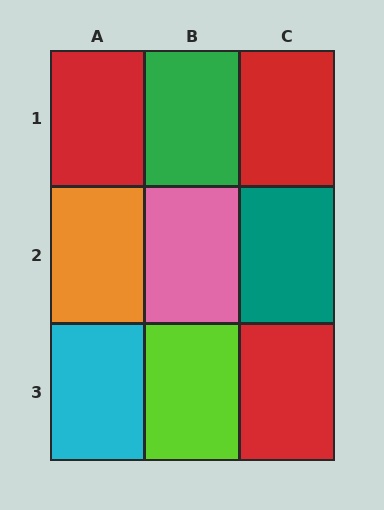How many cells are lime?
1 cell is lime.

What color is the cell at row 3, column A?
Cyan.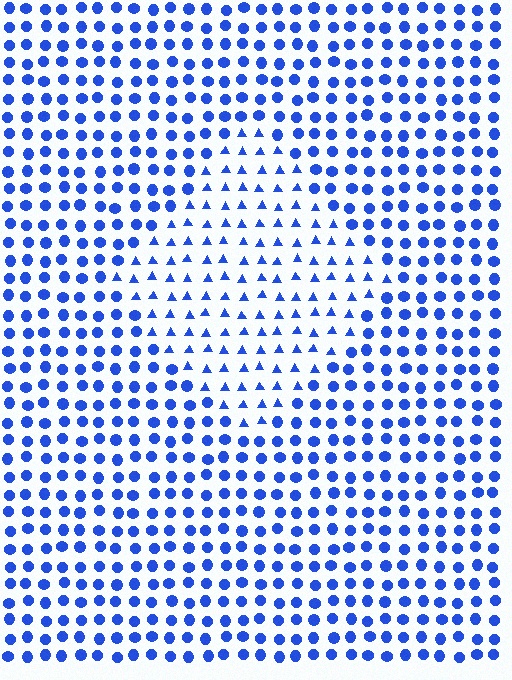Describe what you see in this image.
The image is filled with small blue elements arranged in a uniform grid. A diamond-shaped region contains triangles, while the surrounding area contains circles. The boundary is defined purely by the change in element shape.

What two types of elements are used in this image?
The image uses triangles inside the diamond region and circles outside it.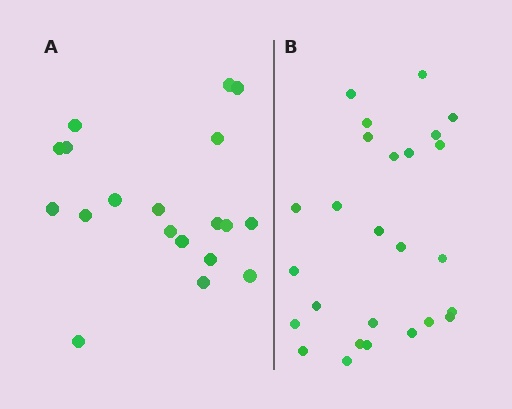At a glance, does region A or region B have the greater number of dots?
Region B (the right region) has more dots.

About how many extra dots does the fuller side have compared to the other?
Region B has roughly 8 or so more dots than region A.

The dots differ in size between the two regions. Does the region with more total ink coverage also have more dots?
No. Region A has more total ink coverage because its dots are larger, but region B actually contains more individual dots. Total area can be misleading — the number of items is what matters here.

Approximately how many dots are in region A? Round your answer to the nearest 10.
About 20 dots. (The exact count is 19, which rounds to 20.)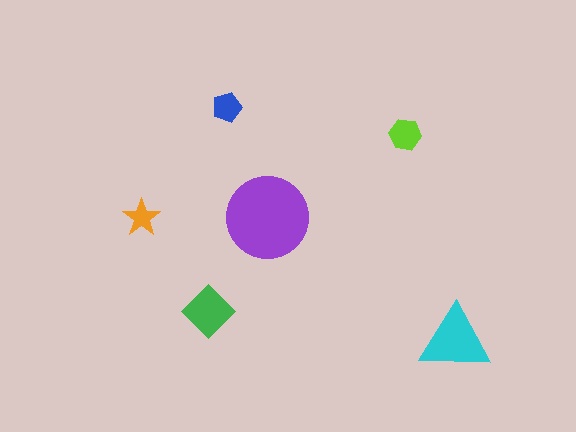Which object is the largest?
The purple circle.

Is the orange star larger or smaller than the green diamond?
Smaller.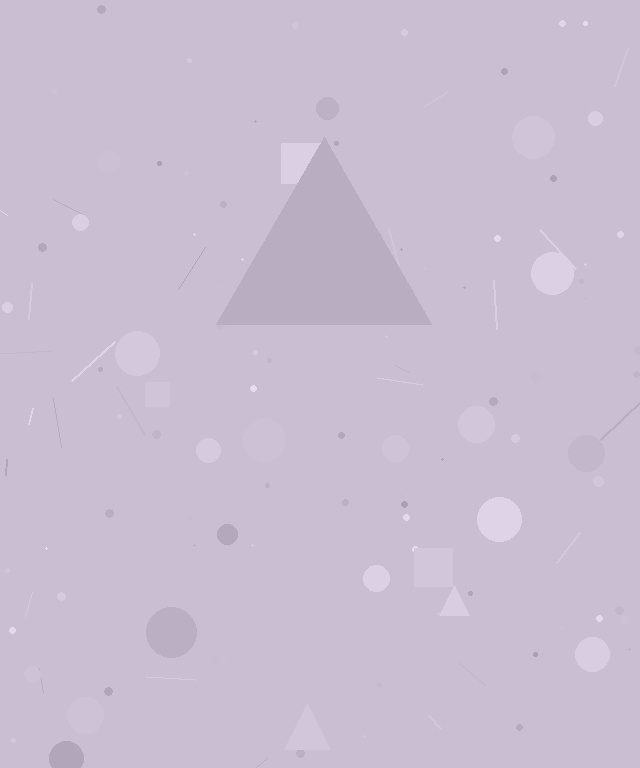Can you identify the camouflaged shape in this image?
The camouflaged shape is a triangle.